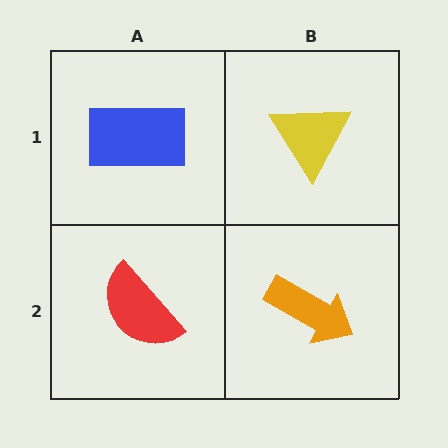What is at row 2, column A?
A red semicircle.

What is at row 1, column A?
A blue rectangle.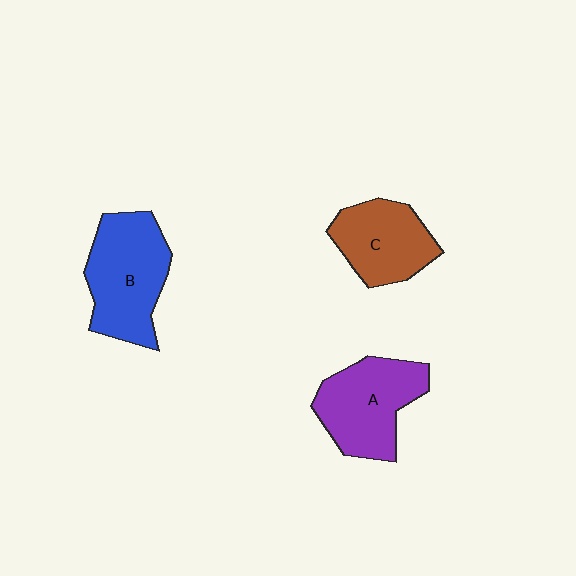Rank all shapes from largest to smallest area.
From largest to smallest: B (blue), A (purple), C (brown).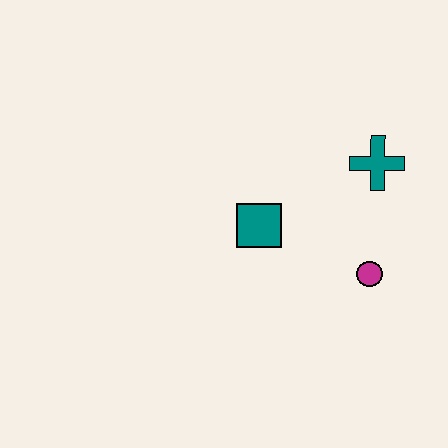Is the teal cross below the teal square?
No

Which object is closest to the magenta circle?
The teal cross is closest to the magenta circle.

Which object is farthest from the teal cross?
The teal square is farthest from the teal cross.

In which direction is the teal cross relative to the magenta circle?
The teal cross is above the magenta circle.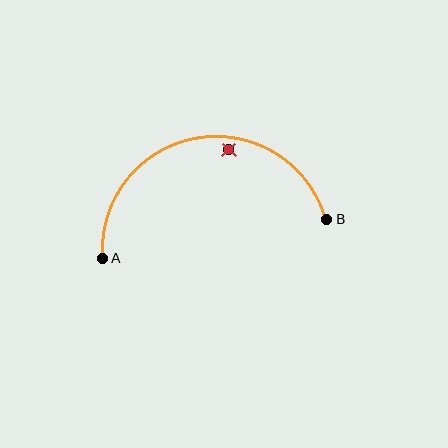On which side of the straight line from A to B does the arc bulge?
The arc bulges above the straight line connecting A and B.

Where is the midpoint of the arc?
The arc midpoint is the point on the curve farthest from the straight line joining A and B. It sits above that line.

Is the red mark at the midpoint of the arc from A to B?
No — the red mark does not lie on the arc at all. It sits slightly inside the curve.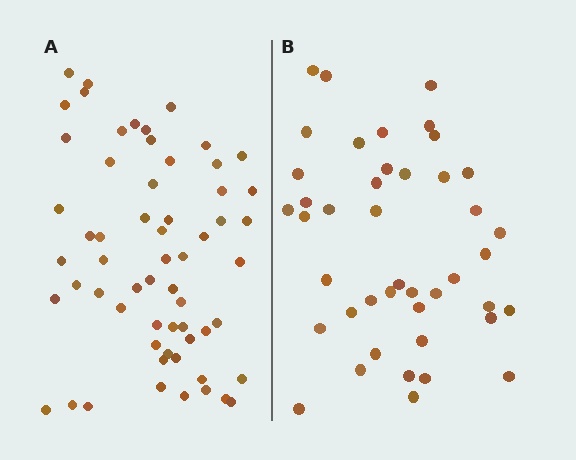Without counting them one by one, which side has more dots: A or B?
Region A (the left region) has more dots.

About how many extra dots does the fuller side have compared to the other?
Region A has approximately 15 more dots than region B.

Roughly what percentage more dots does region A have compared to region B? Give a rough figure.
About 40% more.